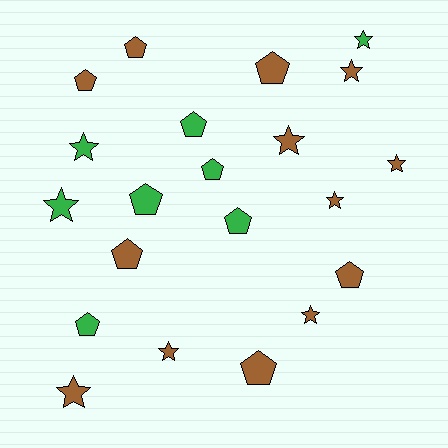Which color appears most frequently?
Brown, with 13 objects.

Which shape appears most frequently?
Pentagon, with 11 objects.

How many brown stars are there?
There are 7 brown stars.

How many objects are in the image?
There are 21 objects.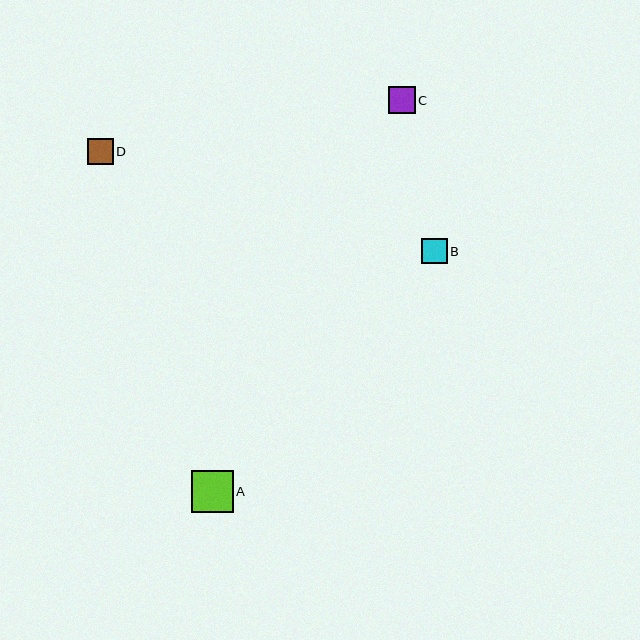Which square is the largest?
Square A is the largest with a size of approximately 42 pixels.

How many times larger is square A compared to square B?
Square A is approximately 1.7 times the size of square B.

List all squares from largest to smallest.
From largest to smallest: A, C, D, B.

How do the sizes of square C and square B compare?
Square C and square B are approximately the same size.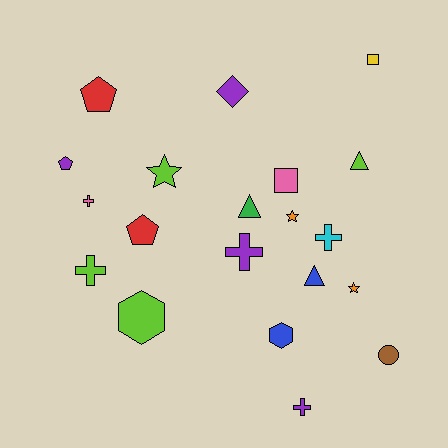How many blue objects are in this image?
There are 2 blue objects.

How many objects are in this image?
There are 20 objects.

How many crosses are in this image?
There are 5 crosses.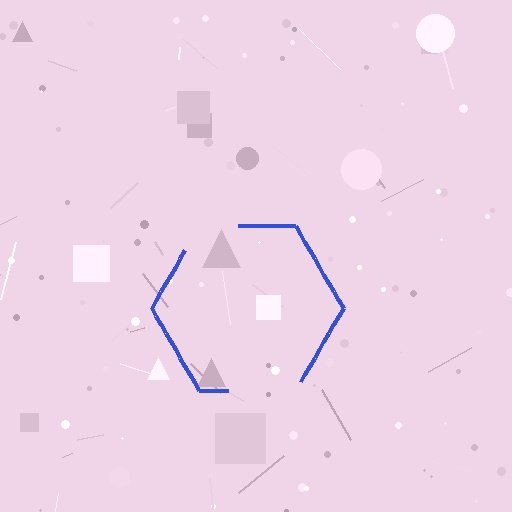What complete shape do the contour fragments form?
The contour fragments form a hexagon.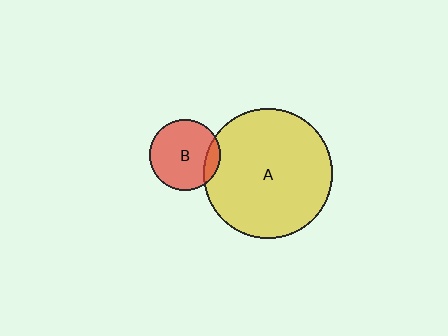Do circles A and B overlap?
Yes.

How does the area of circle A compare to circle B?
Approximately 3.4 times.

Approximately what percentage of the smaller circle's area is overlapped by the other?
Approximately 15%.